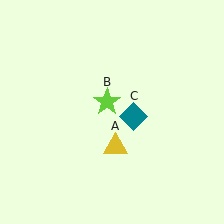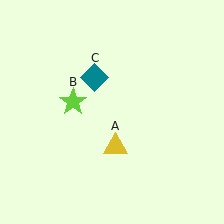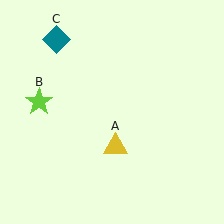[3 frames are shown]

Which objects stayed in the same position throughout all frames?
Yellow triangle (object A) remained stationary.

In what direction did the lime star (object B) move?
The lime star (object B) moved left.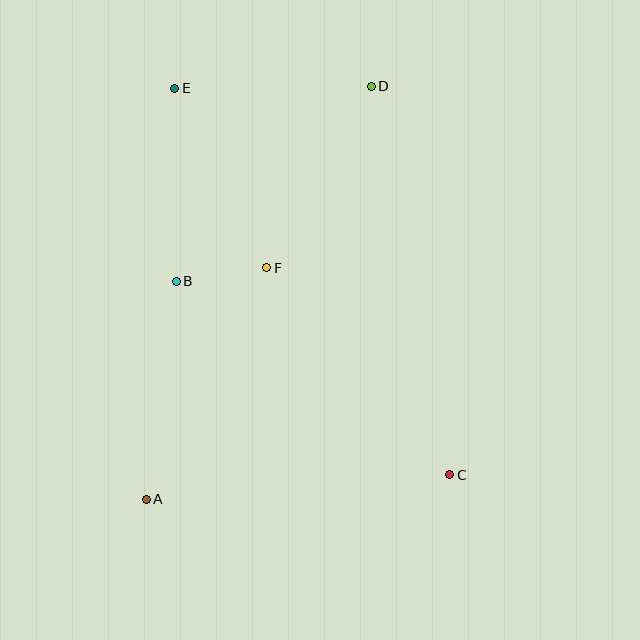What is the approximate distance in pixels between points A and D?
The distance between A and D is approximately 470 pixels.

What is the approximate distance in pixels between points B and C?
The distance between B and C is approximately 335 pixels.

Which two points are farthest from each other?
Points C and E are farthest from each other.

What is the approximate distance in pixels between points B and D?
The distance between B and D is approximately 276 pixels.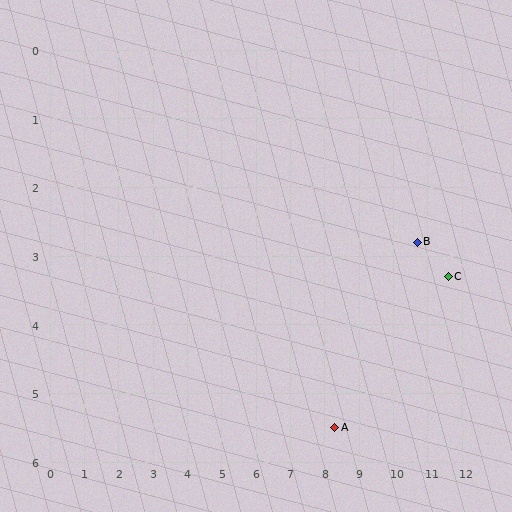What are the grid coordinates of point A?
Point A is at approximately (8.3, 5.5).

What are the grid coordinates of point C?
Point C is at approximately (11.6, 3.3).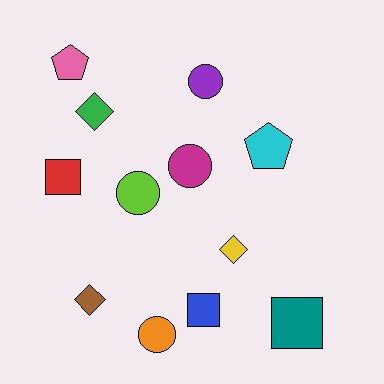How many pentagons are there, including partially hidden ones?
There are 2 pentagons.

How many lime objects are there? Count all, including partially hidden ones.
There is 1 lime object.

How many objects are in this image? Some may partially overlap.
There are 12 objects.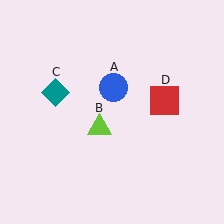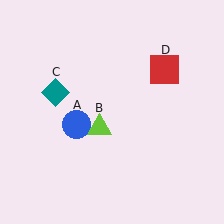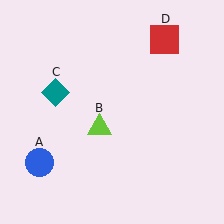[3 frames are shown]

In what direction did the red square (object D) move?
The red square (object D) moved up.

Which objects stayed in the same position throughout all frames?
Lime triangle (object B) and teal diamond (object C) remained stationary.